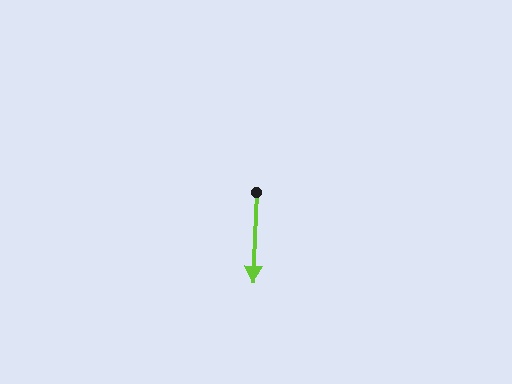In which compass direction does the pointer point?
South.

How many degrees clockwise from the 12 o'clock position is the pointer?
Approximately 182 degrees.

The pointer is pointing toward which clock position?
Roughly 6 o'clock.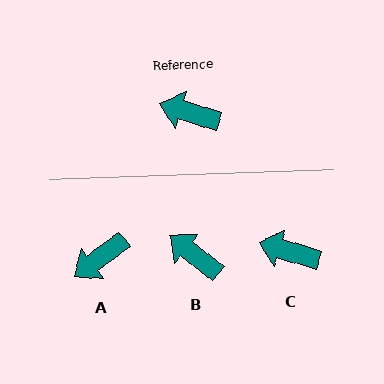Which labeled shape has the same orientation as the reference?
C.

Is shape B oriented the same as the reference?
No, it is off by about 22 degrees.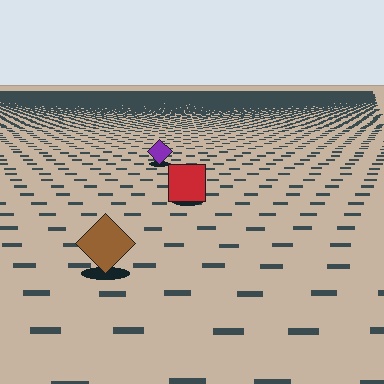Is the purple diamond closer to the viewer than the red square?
No. The red square is closer — you can tell from the texture gradient: the ground texture is coarser near it.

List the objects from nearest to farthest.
From nearest to farthest: the brown diamond, the red square, the purple diamond.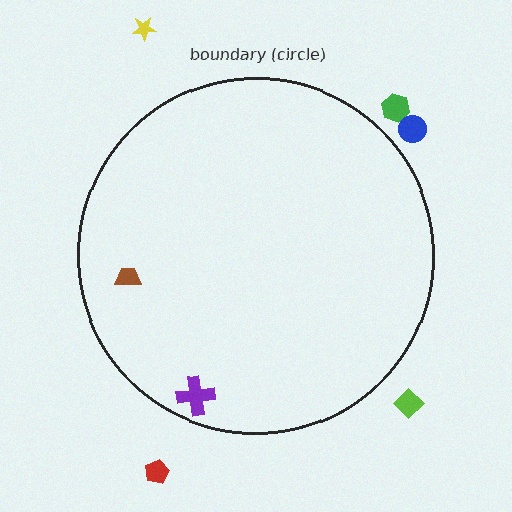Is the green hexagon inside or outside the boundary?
Outside.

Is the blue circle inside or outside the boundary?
Outside.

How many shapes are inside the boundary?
2 inside, 5 outside.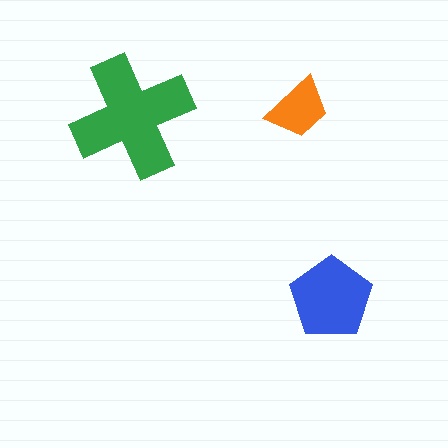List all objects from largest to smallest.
The green cross, the blue pentagon, the orange trapezoid.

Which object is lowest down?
The blue pentagon is bottommost.